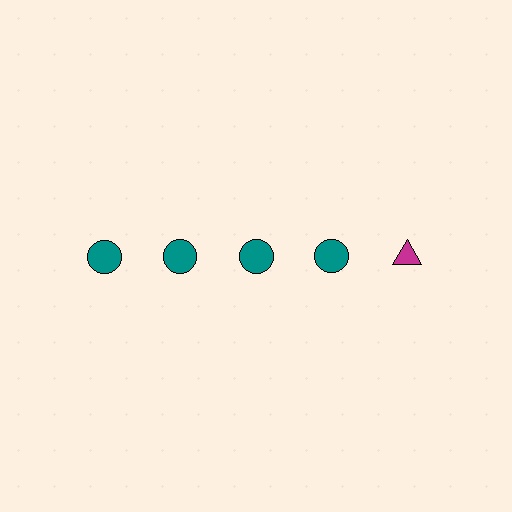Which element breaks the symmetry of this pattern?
The magenta triangle in the top row, rightmost column breaks the symmetry. All other shapes are teal circles.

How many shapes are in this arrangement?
There are 5 shapes arranged in a grid pattern.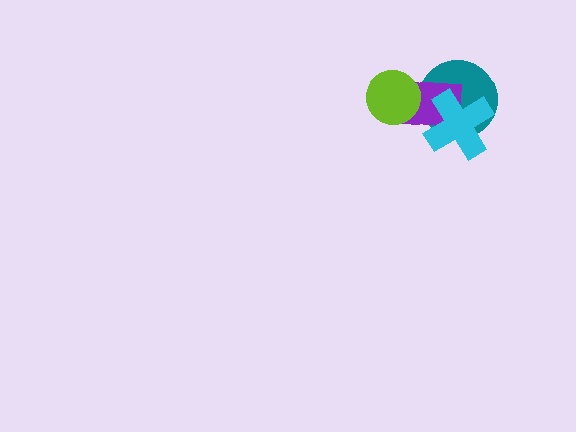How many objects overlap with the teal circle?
2 objects overlap with the teal circle.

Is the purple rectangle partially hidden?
Yes, it is partially covered by another shape.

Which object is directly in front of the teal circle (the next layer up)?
The purple rectangle is directly in front of the teal circle.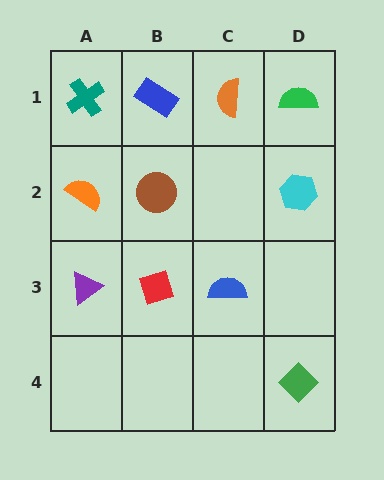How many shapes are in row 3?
3 shapes.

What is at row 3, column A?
A purple triangle.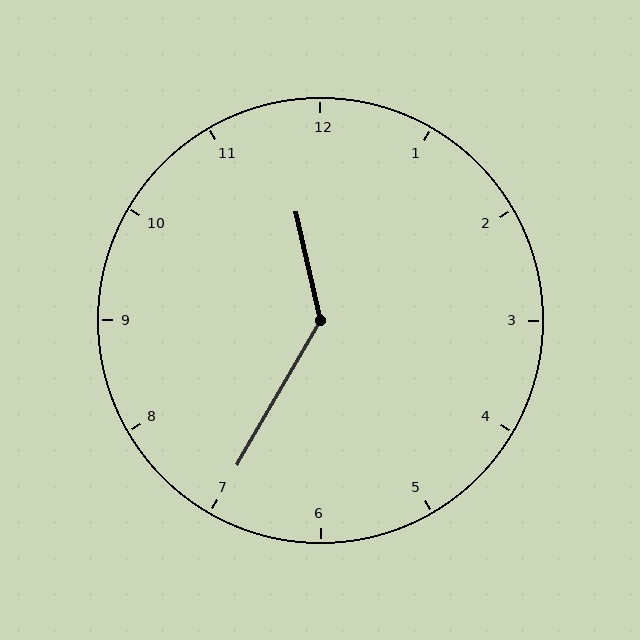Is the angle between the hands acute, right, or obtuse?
It is obtuse.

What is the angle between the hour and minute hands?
Approximately 138 degrees.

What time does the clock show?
11:35.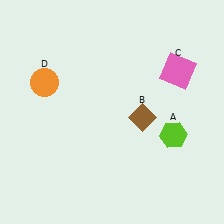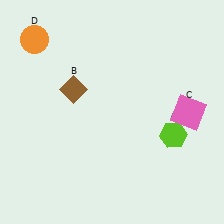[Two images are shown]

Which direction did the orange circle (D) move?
The orange circle (D) moved up.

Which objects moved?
The objects that moved are: the brown diamond (B), the pink square (C), the orange circle (D).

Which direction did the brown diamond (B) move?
The brown diamond (B) moved left.